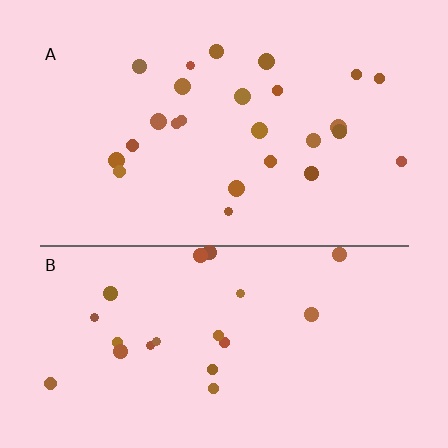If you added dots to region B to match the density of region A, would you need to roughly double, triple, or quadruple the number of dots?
Approximately double.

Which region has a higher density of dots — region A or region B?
A (the top).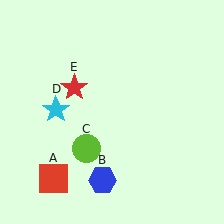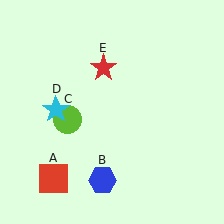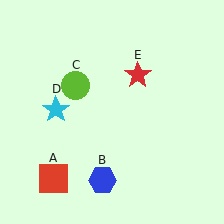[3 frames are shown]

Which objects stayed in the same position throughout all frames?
Red square (object A) and blue hexagon (object B) and cyan star (object D) remained stationary.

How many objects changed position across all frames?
2 objects changed position: lime circle (object C), red star (object E).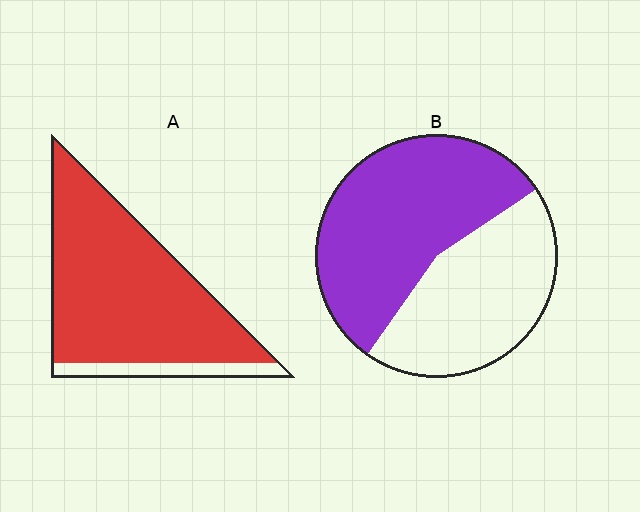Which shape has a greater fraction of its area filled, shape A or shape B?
Shape A.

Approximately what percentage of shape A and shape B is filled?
A is approximately 90% and B is approximately 55%.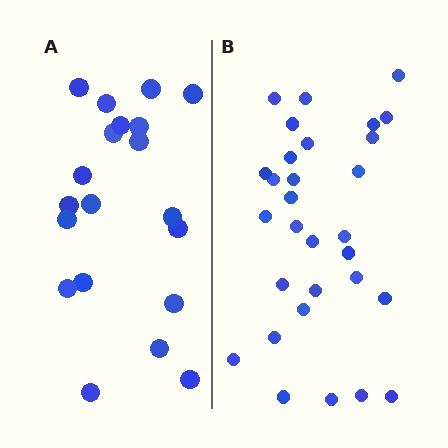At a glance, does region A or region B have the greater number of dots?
Region B (the right region) has more dots.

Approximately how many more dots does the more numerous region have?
Region B has roughly 10 or so more dots than region A.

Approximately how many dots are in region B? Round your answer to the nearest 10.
About 30 dots.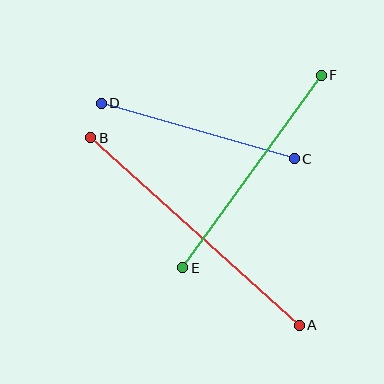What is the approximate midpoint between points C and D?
The midpoint is at approximately (198, 131) pixels.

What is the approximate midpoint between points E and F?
The midpoint is at approximately (252, 171) pixels.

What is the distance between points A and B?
The distance is approximately 281 pixels.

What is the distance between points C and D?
The distance is approximately 201 pixels.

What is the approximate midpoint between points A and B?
The midpoint is at approximately (195, 232) pixels.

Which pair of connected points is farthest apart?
Points A and B are farthest apart.